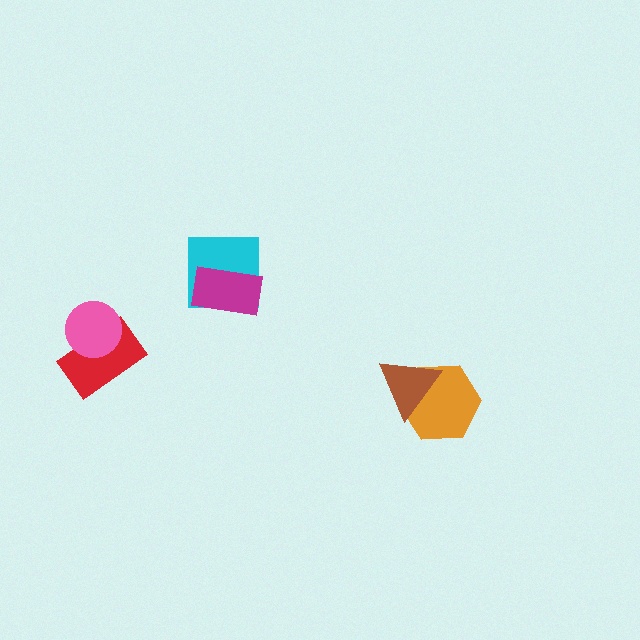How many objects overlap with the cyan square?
1 object overlaps with the cyan square.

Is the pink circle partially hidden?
No, no other shape covers it.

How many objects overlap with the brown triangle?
1 object overlaps with the brown triangle.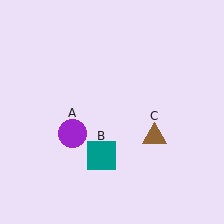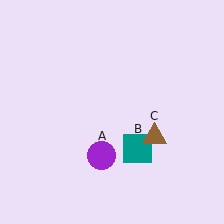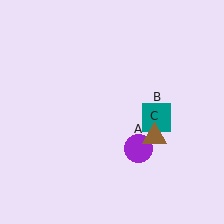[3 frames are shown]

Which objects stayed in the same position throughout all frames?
Brown triangle (object C) remained stationary.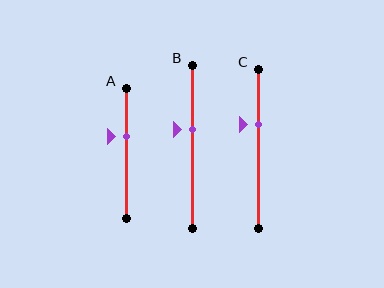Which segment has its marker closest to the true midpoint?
Segment B has its marker closest to the true midpoint.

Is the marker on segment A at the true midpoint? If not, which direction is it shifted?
No, the marker on segment A is shifted upward by about 13% of the segment length.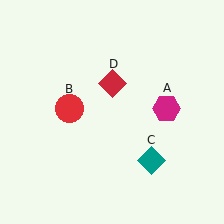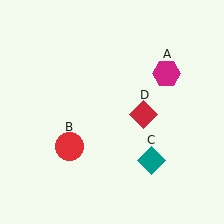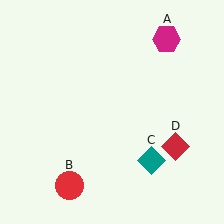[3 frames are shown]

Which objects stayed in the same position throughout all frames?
Teal diamond (object C) remained stationary.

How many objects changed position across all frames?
3 objects changed position: magenta hexagon (object A), red circle (object B), red diamond (object D).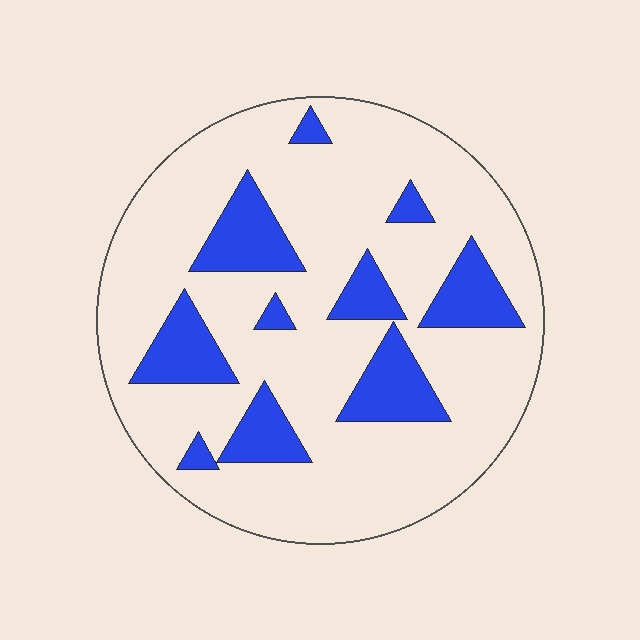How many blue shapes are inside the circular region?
10.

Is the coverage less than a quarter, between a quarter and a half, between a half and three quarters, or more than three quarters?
Less than a quarter.